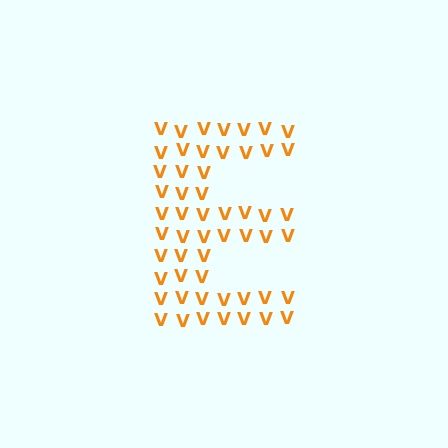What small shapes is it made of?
It is made of small letter V's.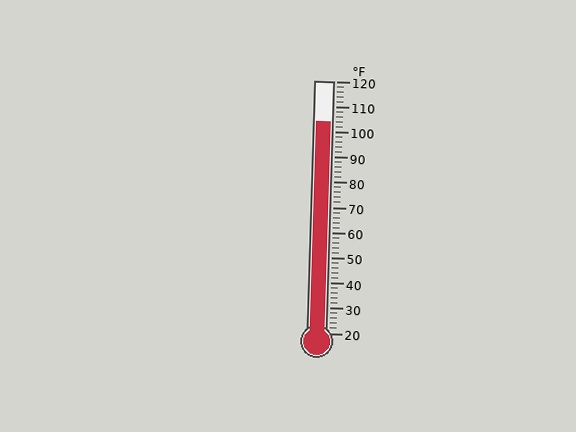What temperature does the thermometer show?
The thermometer shows approximately 104°F.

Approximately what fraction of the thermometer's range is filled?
The thermometer is filled to approximately 85% of its range.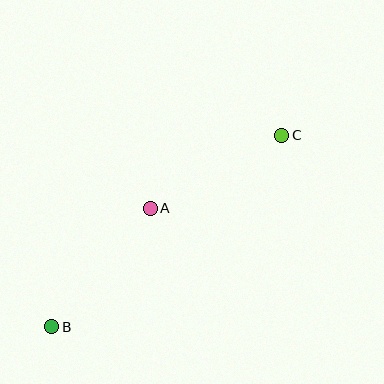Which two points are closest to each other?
Points A and C are closest to each other.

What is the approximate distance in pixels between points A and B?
The distance between A and B is approximately 154 pixels.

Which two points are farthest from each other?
Points B and C are farthest from each other.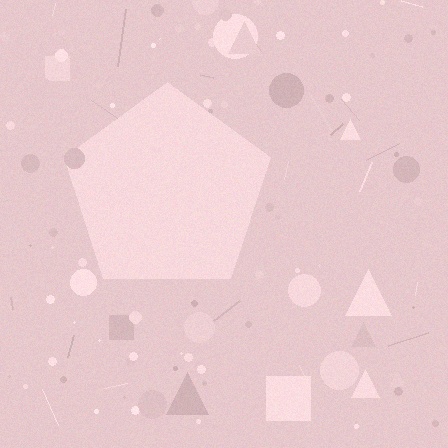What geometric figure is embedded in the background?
A pentagon is embedded in the background.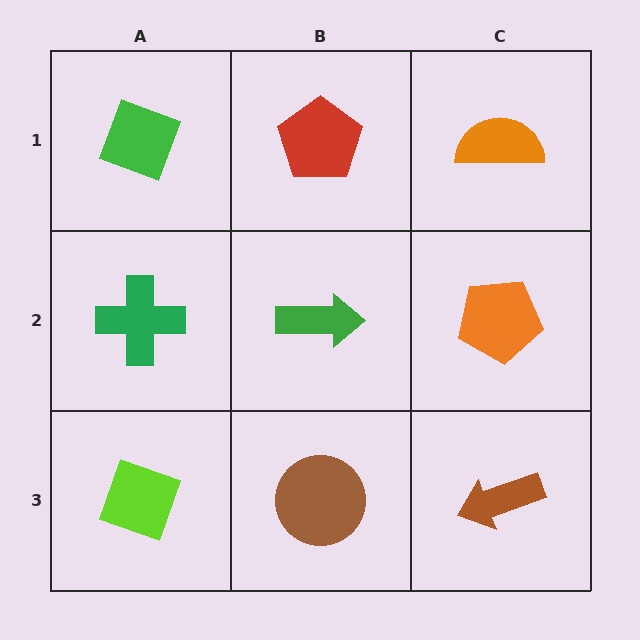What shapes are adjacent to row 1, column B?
A green arrow (row 2, column B), a green diamond (row 1, column A), an orange semicircle (row 1, column C).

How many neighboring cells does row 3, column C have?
2.